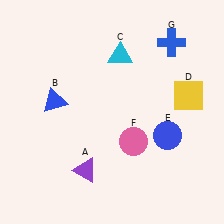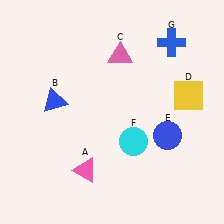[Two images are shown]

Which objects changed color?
A changed from purple to pink. C changed from cyan to pink. F changed from pink to cyan.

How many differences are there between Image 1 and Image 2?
There are 3 differences between the two images.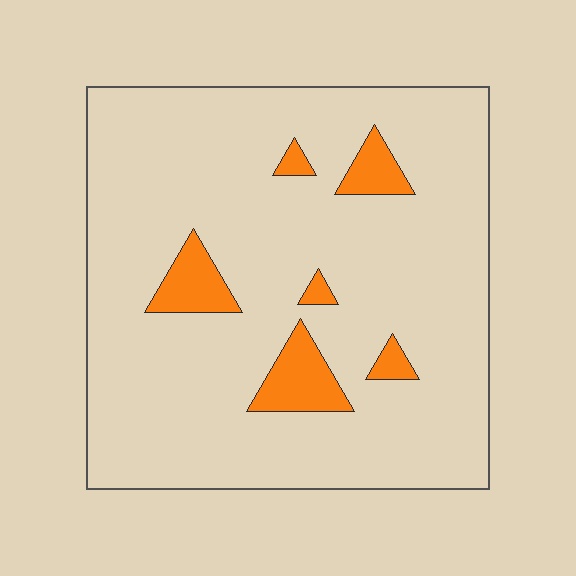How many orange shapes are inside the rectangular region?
6.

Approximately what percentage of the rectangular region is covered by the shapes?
Approximately 10%.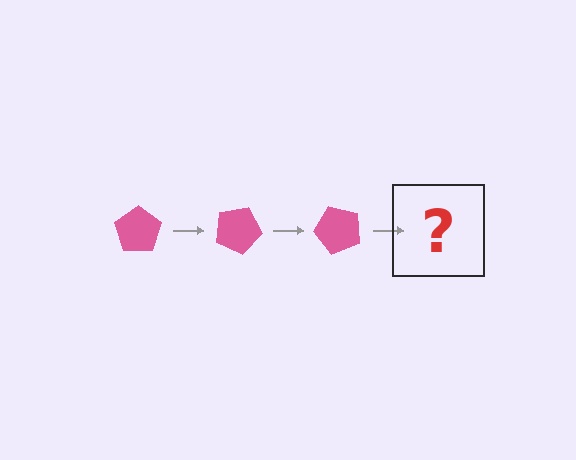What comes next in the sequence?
The next element should be a pink pentagon rotated 75 degrees.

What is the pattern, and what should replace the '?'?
The pattern is that the pentagon rotates 25 degrees each step. The '?' should be a pink pentagon rotated 75 degrees.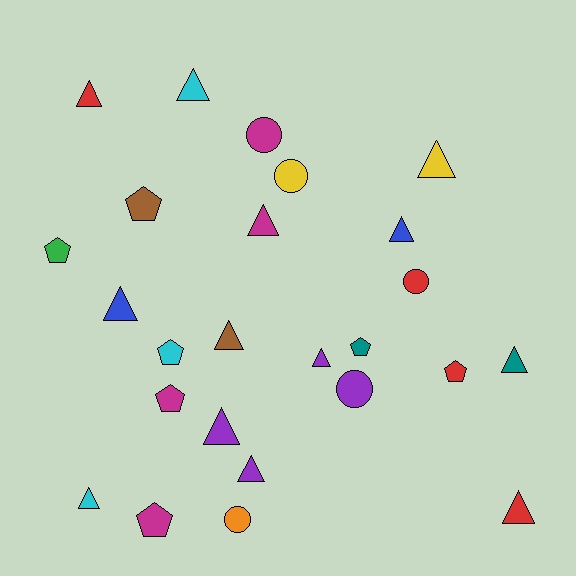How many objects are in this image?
There are 25 objects.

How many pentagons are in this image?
There are 7 pentagons.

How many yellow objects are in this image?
There are 2 yellow objects.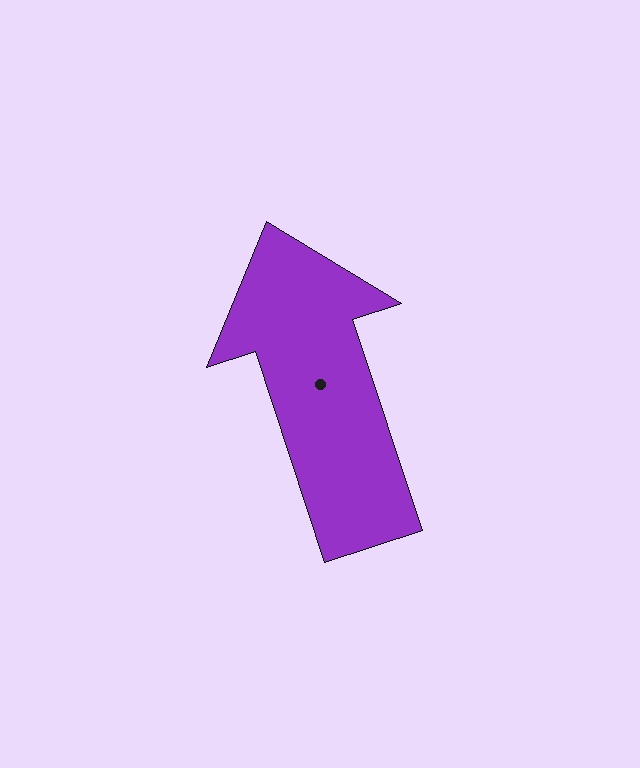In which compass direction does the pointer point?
North.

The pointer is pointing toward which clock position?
Roughly 11 o'clock.